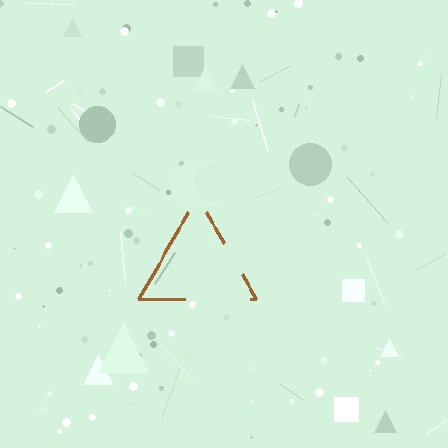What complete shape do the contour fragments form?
The contour fragments form a triangle.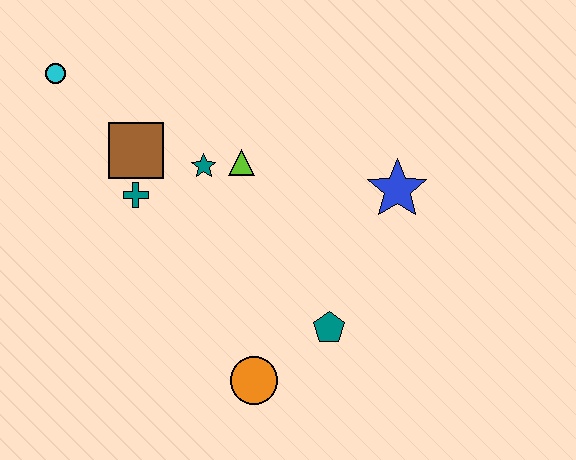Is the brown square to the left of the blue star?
Yes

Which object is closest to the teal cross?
The brown square is closest to the teal cross.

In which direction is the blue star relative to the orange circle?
The blue star is above the orange circle.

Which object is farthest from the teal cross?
The blue star is farthest from the teal cross.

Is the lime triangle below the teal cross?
No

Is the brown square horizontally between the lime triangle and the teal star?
No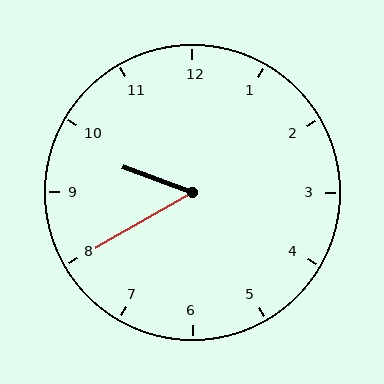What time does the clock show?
9:40.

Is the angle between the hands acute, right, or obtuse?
It is acute.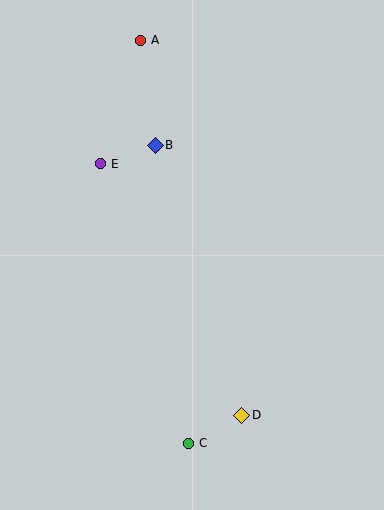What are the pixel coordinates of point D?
Point D is at (242, 415).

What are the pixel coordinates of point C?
Point C is at (189, 443).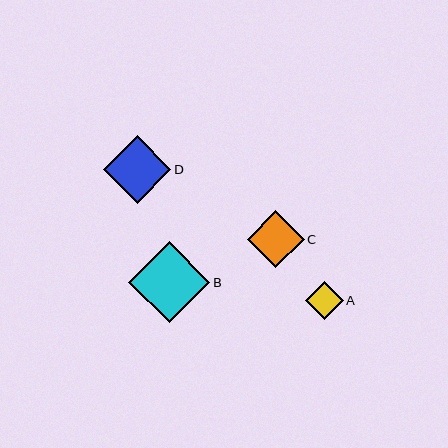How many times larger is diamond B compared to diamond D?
Diamond B is approximately 1.2 times the size of diamond D.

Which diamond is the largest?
Diamond B is the largest with a size of approximately 81 pixels.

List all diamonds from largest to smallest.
From largest to smallest: B, D, C, A.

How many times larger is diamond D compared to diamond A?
Diamond D is approximately 1.8 times the size of diamond A.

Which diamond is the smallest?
Diamond A is the smallest with a size of approximately 38 pixels.